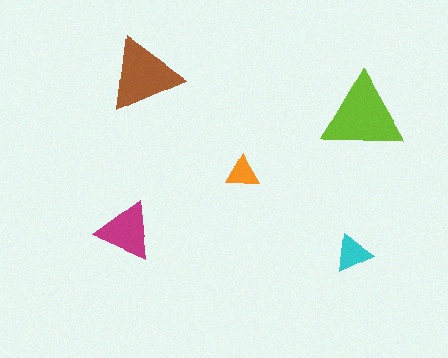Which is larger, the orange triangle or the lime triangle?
The lime one.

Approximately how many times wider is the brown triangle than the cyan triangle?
About 2 times wider.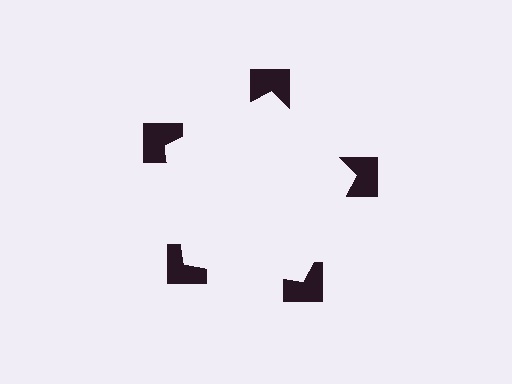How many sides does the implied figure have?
5 sides.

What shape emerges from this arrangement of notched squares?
An illusory pentagon — its edges are inferred from the aligned wedge cuts in the notched squares, not physically drawn.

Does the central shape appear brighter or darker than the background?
It typically appears slightly brighter than the background, even though no actual brightness change is drawn.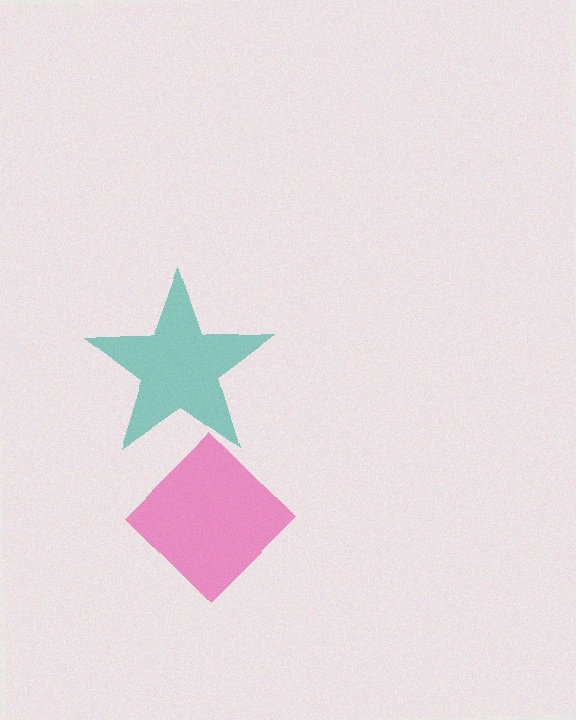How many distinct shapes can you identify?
There are 2 distinct shapes: a teal star, a pink diamond.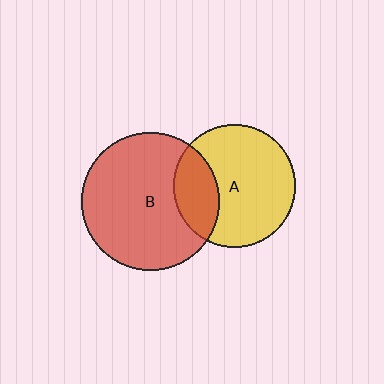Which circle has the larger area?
Circle B (red).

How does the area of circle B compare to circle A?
Approximately 1.3 times.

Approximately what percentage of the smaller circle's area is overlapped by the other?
Approximately 25%.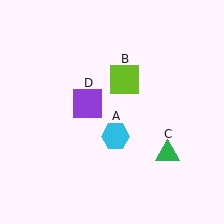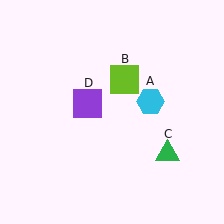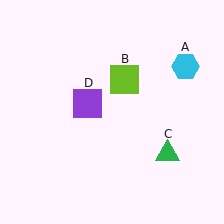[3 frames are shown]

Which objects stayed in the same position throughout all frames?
Lime square (object B) and green triangle (object C) and purple square (object D) remained stationary.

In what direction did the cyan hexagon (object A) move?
The cyan hexagon (object A) moved up and to the right.